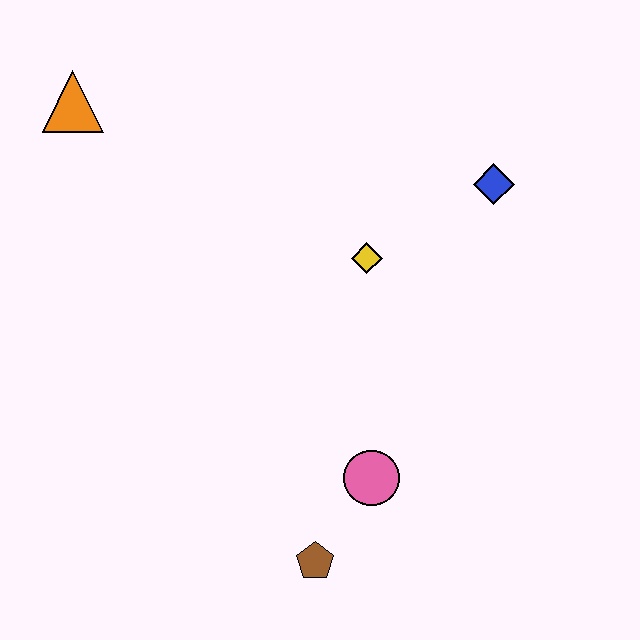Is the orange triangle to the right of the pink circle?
No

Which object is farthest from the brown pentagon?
The orange triangle is farthest from the brown pentagon.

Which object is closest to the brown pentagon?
The pink circle is closest to the brown pentagon.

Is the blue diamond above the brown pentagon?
Yes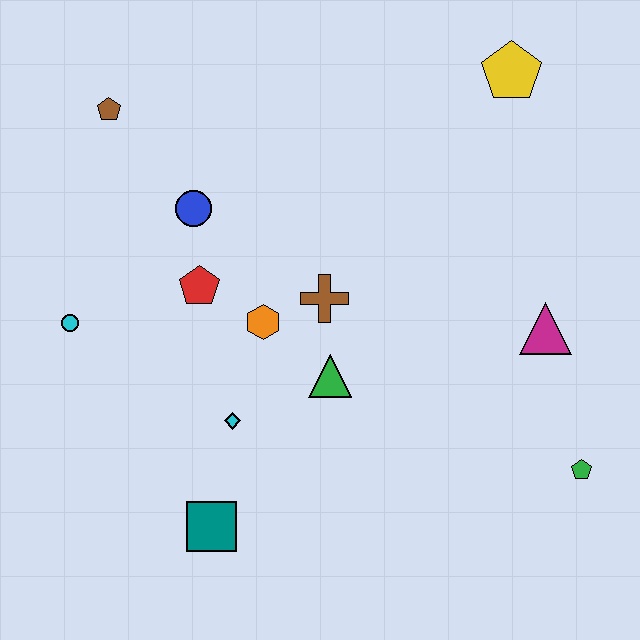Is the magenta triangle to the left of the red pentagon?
No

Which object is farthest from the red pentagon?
The green pentagon is farthest from the red pentagon.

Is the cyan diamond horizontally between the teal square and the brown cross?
Yes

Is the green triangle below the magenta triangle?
Yes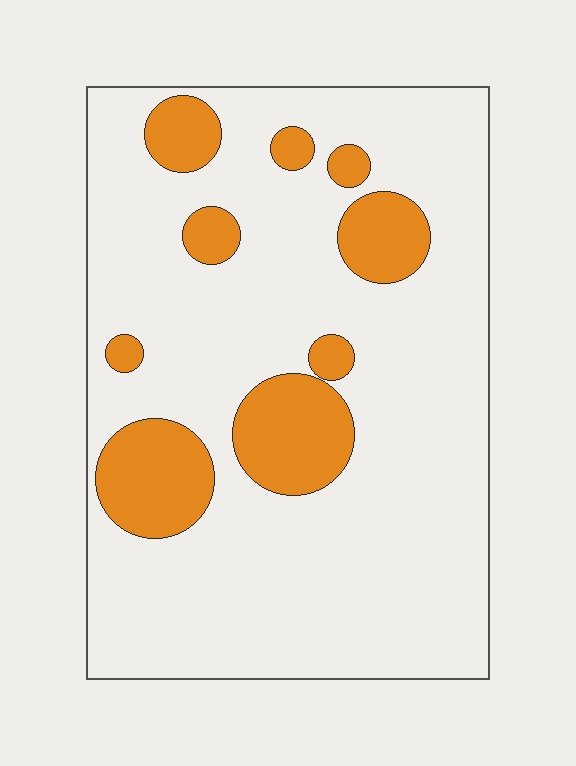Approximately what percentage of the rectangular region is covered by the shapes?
Approximately 20%.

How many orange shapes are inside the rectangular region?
9.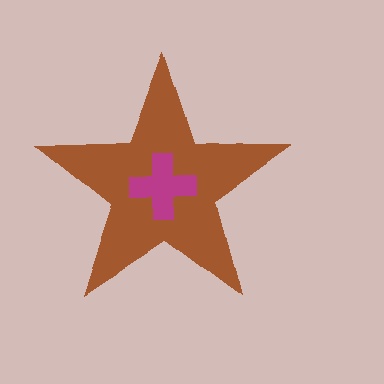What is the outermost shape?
The brown star.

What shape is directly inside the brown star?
The magenta cross.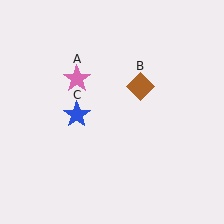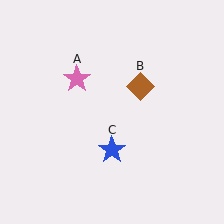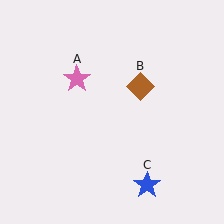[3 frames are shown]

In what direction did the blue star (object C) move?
The blue star (object C) moved down and to the right.